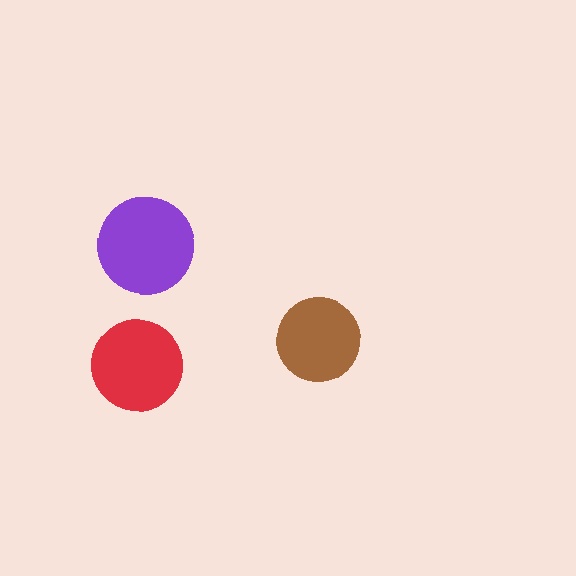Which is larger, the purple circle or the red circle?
The purple one.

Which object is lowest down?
The red circle is bottommost.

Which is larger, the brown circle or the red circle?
The red one.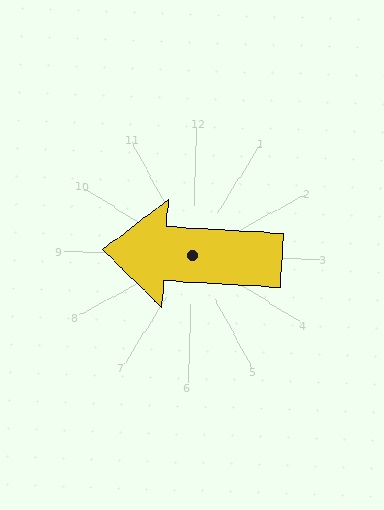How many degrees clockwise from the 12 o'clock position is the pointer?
Approximately 271 degrees.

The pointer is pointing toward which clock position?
Roughly 9 o'clock.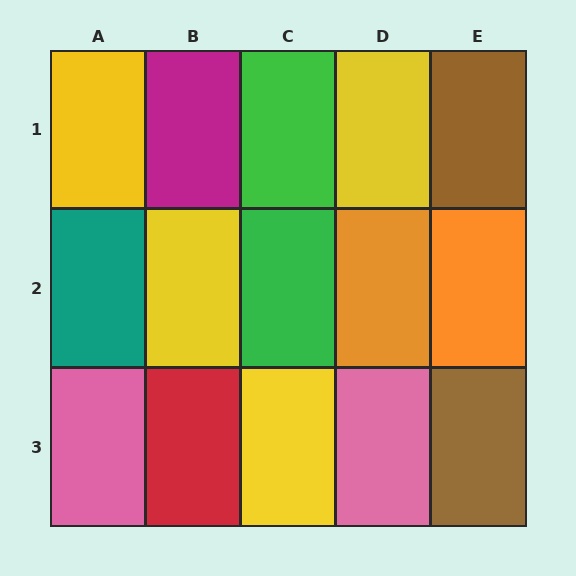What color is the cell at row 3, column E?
Brown.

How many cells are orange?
2 cells are orange.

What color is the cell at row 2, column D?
Orange.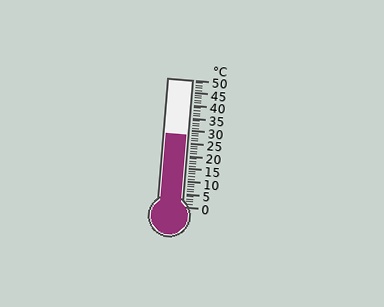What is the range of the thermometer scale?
The thermometer scale ranges from 0°C to 50°C.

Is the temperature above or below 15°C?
The temperature is above 15°C.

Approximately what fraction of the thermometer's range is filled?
The thermometer is filled to approximately 55% of its range.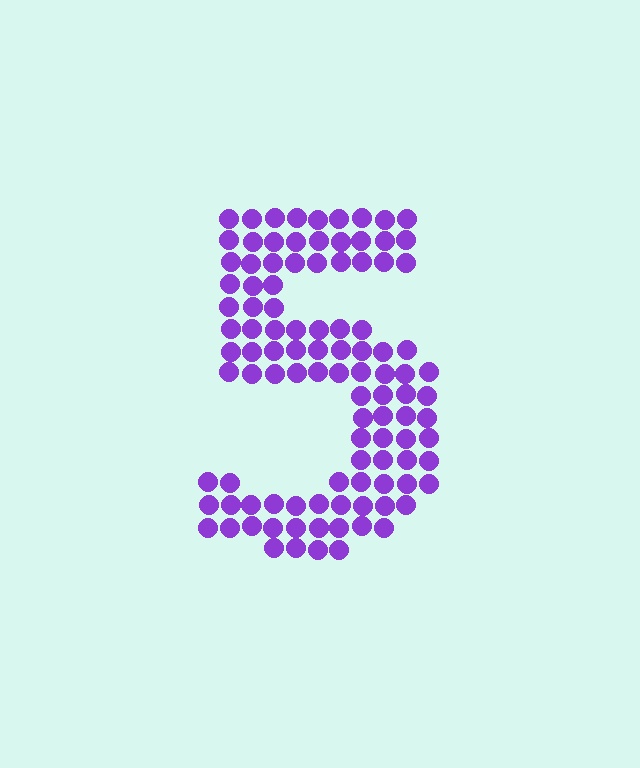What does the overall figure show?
The overall figure shows the digit 5.